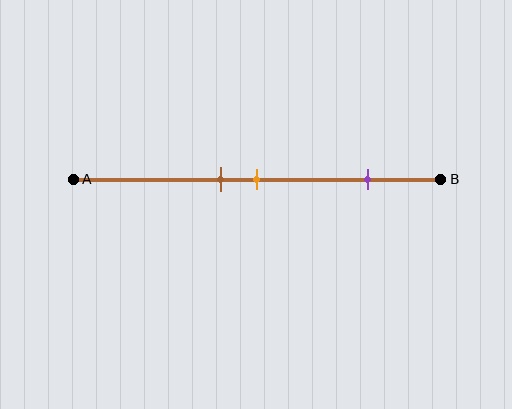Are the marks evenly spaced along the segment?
No, the marks are not evenly spaced.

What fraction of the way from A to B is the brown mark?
The brown mark is approximately 40% (0.4) of the way from A to B.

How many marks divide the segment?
There are 3 marks dividing the segment.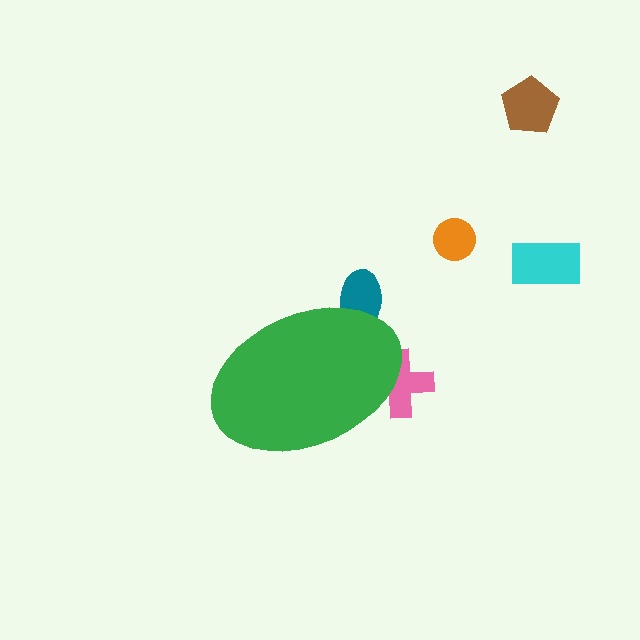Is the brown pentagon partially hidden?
No, the brown pentagon is fully visible.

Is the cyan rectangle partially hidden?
No, the cyan rectangle is fully visible.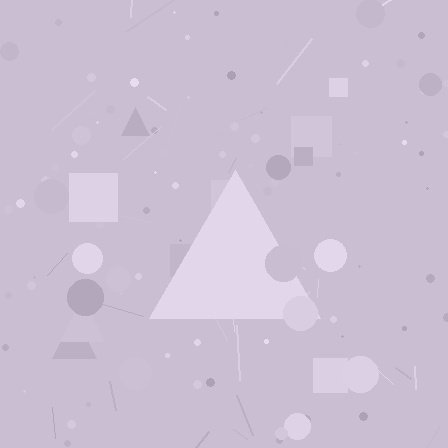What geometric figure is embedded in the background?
A triangle is embedded in the background.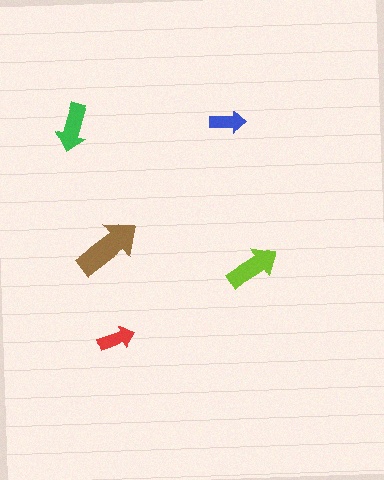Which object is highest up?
The blue arrow is topmost.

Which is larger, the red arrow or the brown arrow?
The brown one.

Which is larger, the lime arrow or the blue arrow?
The lime one.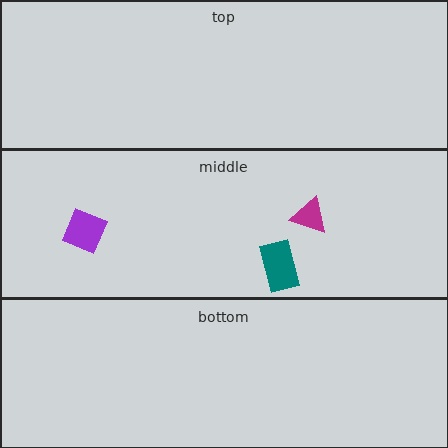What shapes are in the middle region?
The magenta triangle, the teal rectangle, the purple diamond.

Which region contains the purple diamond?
The middle region.